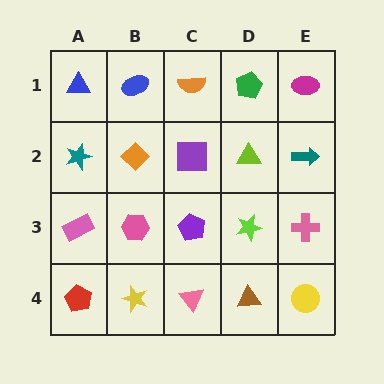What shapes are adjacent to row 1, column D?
A lime triangle (row 2, column D), an orange semicircle (row 1, column C), a magenta ellipse (row 1, column E).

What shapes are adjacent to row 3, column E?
A teal arrow (row 2, column E), a yellow circle (row 4, column E), a lime star (row 3, column D).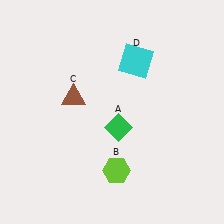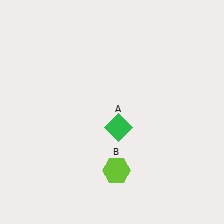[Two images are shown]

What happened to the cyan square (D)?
The cyan square (D) was removed in Image 2. It was in the top-right area of Image 1.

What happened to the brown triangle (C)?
The brown triangle (C) was removed in Image 2. It was in the top-left area of Image 1.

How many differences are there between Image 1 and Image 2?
There are 2 differences between the two images.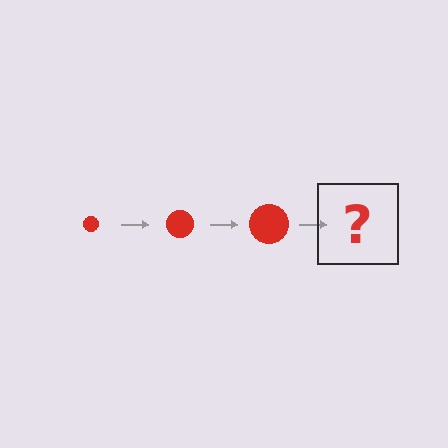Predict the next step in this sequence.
The next step is a red circle, larger than the previous one.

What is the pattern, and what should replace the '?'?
The pattern is that the circle gets progressively larger each step. The '?' should be a red circle, larger than the previous one.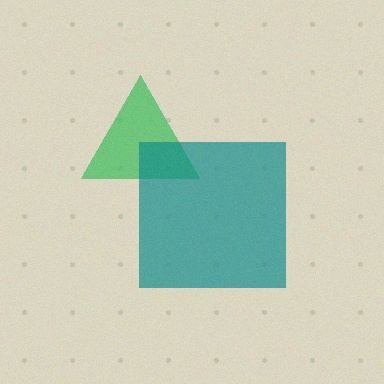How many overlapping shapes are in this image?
There are 2 overlapping shapes in the image.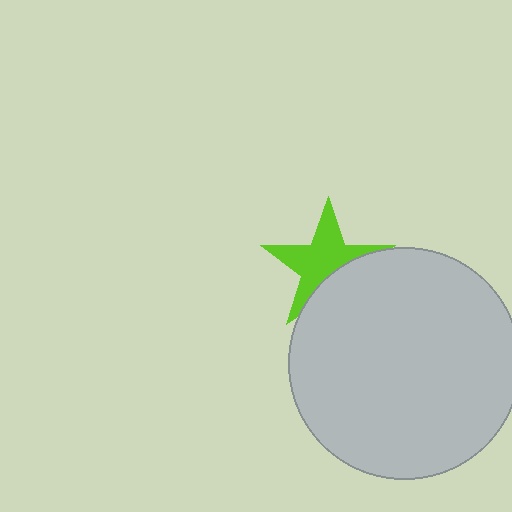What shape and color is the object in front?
The object in front is a light gray circle.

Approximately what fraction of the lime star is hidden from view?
Roughly 36% of the lime star is hidden behind the light gray circle.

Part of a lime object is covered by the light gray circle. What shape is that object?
It is a star.